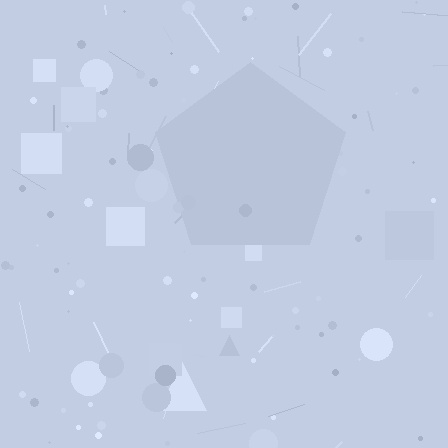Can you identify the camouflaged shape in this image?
The camouflaged shape is a pentagon.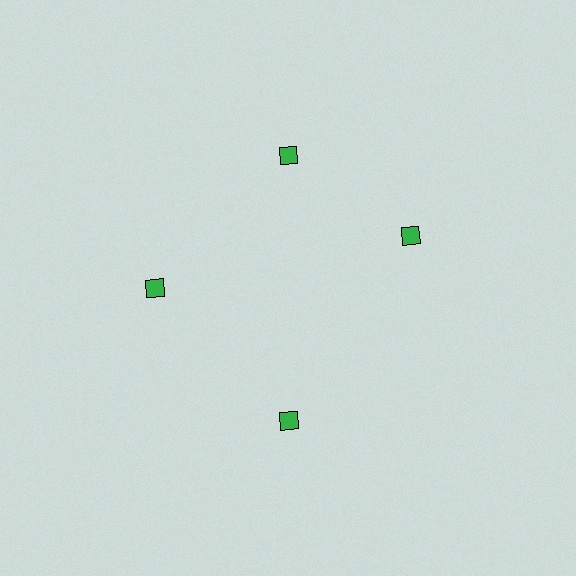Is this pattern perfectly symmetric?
No. The 4 green diamonds are arranged in a ring, but one element near the 3 o'clock position is rotated out of alignment along the ring, breaking the 4-fold rotational symmetry.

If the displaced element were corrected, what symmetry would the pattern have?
It would have 4-fold rotational symmetry — the pattern would map onto itself every 90 degrees.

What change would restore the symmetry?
The symmetry would be restored by rotating it back into even spacing with its neighbors so that all 4 diamonds sit at equal angles and equal distance from the center.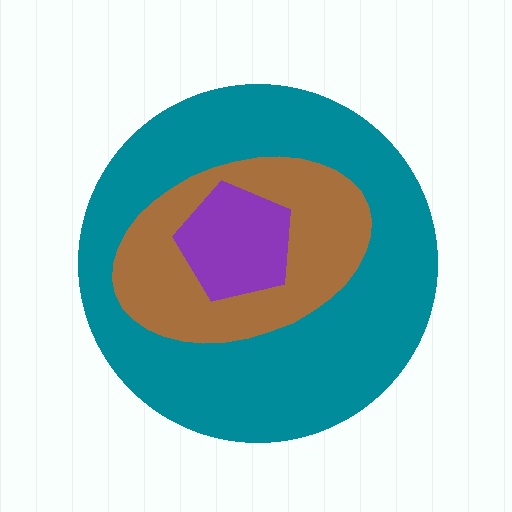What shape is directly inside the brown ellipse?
The purple pentagon.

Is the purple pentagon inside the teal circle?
Yes.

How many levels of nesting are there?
3.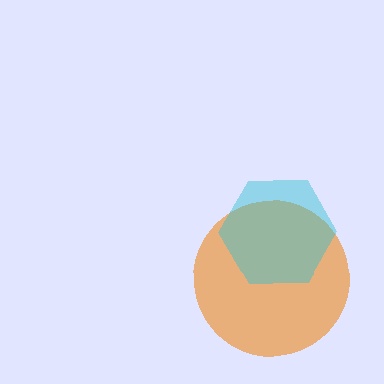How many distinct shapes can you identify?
There are 2 distinct shapes: an orange circle, a cyan hexagon.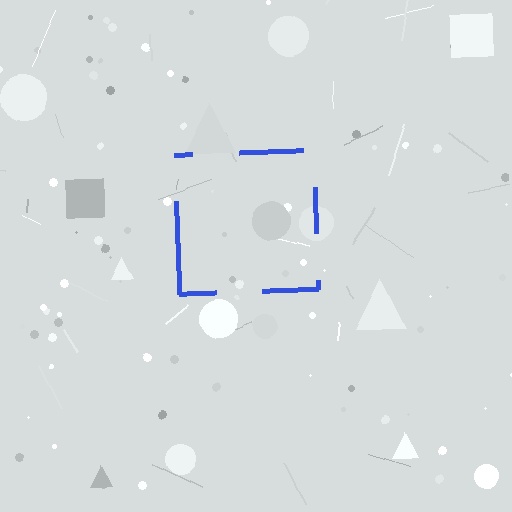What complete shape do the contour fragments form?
The contour fragments form a square.